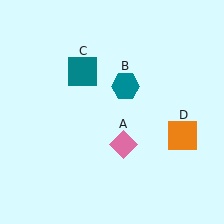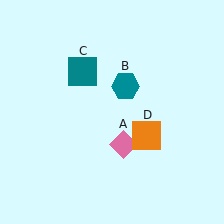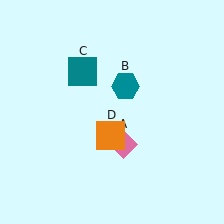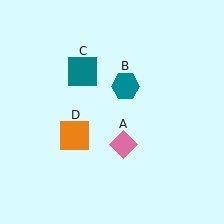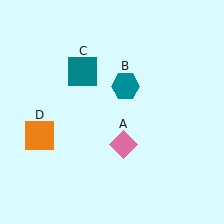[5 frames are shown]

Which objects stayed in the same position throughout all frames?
Pink diamond (object A) and teal hexagon (object B) and teal square (object C) remained stationary.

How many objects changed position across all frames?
1 object changed position: orange square (object D).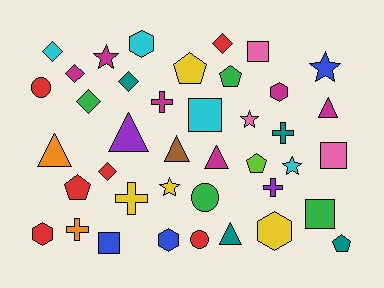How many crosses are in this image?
There are 5 crosses.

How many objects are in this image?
There are 40 objects.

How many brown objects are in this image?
There is 1 brown object.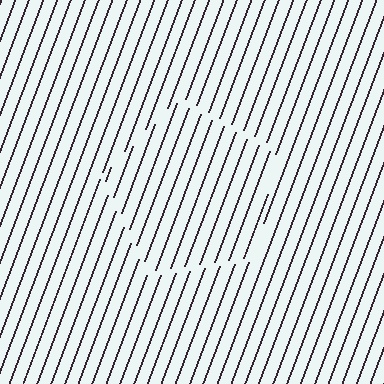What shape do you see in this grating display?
An illusory pentagon. The interior of the shape contains the same grating, shifted by half a period — the contour is defined by the phase discontinuity where line-ends from the inner and outer gratings abut.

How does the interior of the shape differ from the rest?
The interior of the shape contains the same grating, shifted by half a period — the contour is defined by the phase discontinuity where line-ends from the inner and outer gratings abut.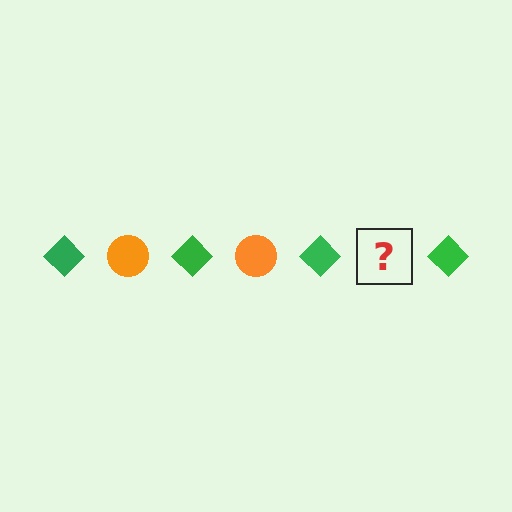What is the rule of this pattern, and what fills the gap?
The rule is that the pattern alternates between green diamond and orange circle. The gap should be filled with an orange circle.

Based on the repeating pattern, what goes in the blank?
The blank should be an orange circle.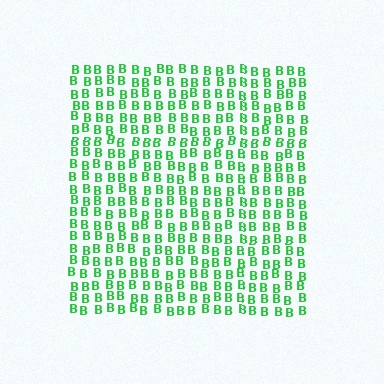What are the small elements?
The small elements are letter B's.